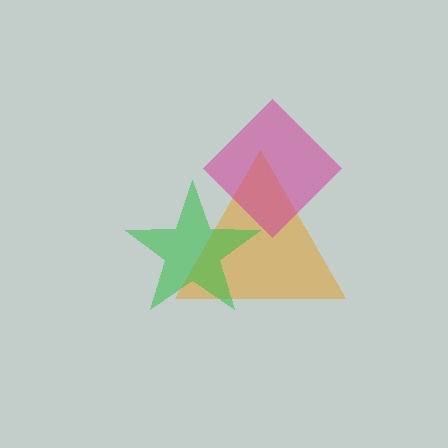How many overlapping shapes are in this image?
There are 3 overlapping shapes in the image.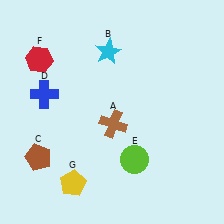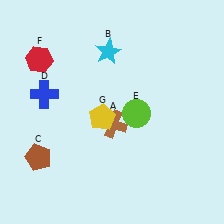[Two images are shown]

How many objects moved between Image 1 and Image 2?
2 objects moved between the two images.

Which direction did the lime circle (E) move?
The lime circle (E) moved up.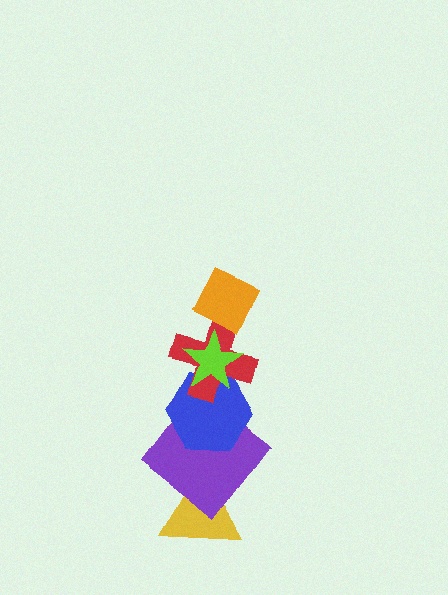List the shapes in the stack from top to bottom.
From top to bottom: the orange diamond, the lime star, the red cross, the blue hexagon, the purple diamond, the yellow triangle.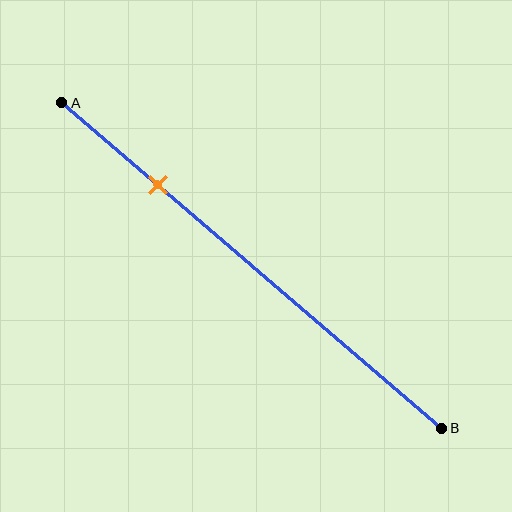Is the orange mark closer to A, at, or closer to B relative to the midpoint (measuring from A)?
The orange mark is closer to point A than the midpoint of segment AB.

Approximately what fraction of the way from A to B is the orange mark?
The orange mark is approximately 25% of the way from A to B.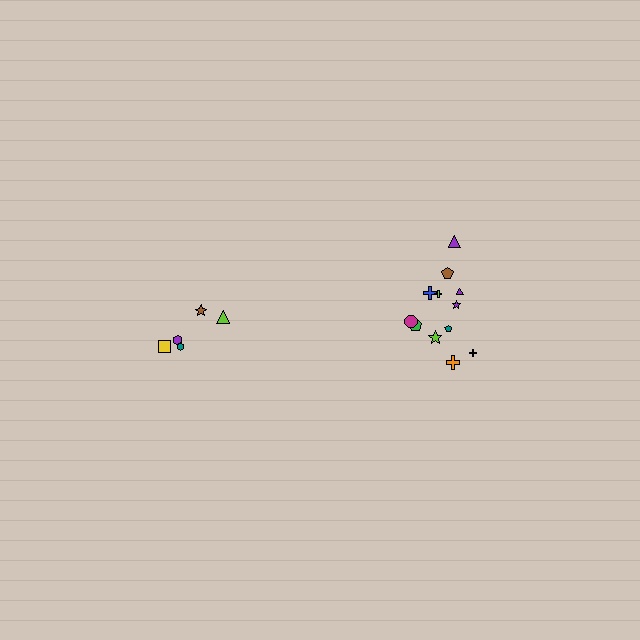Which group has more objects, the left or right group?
The right group.